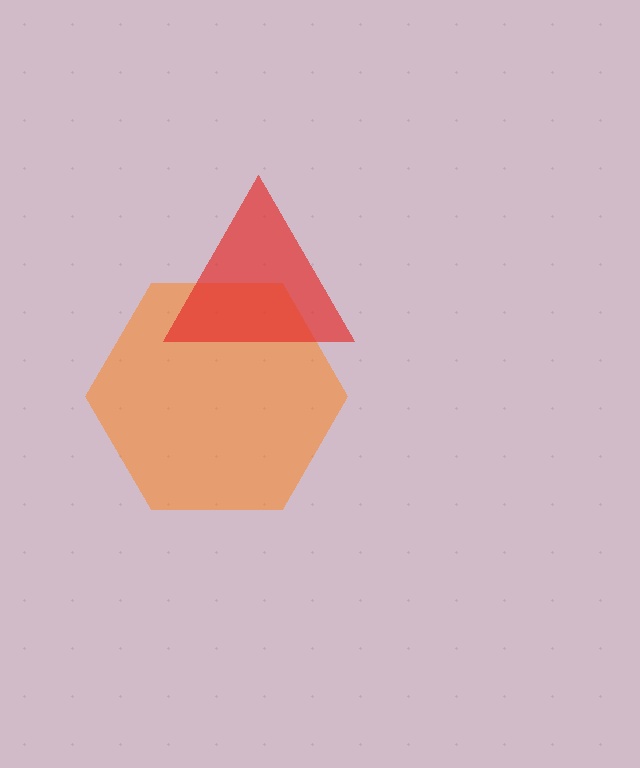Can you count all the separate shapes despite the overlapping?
Yes, there are 2 separate shapes.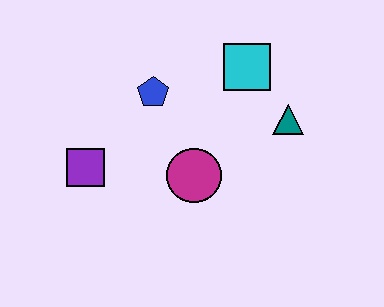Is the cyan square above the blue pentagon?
Yes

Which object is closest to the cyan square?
The teal triangle is closest to the cyan square.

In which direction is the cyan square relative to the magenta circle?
The cyan square is above the magenta circle.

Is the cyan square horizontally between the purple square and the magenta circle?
No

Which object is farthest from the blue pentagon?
The teal triangle is farthest from the blue pentagon.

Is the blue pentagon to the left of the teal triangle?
Yes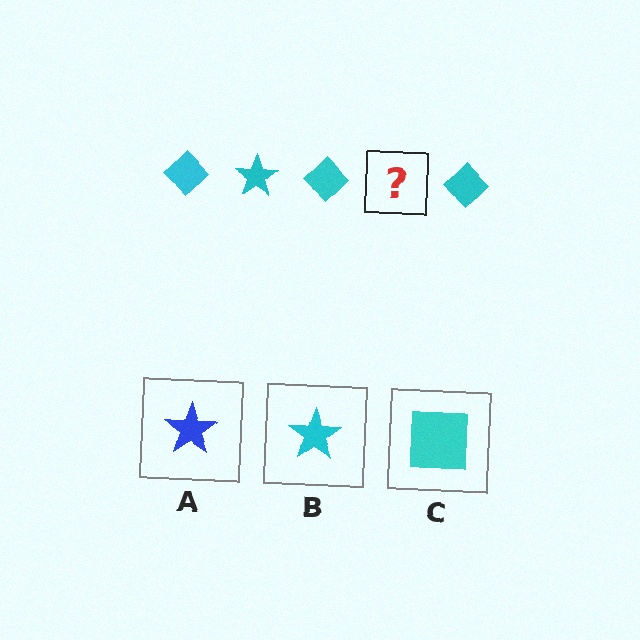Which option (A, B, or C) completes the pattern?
B.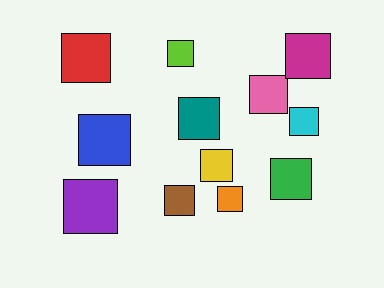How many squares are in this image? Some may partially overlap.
There are 12 squares.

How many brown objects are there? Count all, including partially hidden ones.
There is 1 brown object.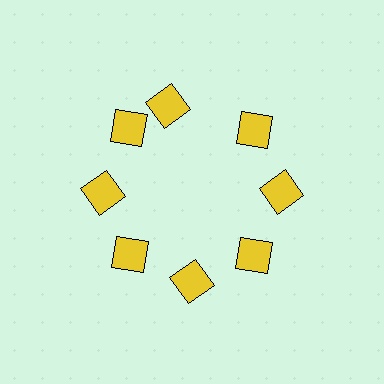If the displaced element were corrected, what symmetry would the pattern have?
It would have 8-fold rotational symmetry — the pattern would map onto itself every 45 degrees.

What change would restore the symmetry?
The symmetry would be restored by rotating it back into even spacing with its neighbors so that all 8 squares sit at equal angles and equal distance from the center.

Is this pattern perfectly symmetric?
No. The 8 yellow squares are arranged in a ring, but one element near the 12 o'clock position is rotated out of alignment along the ring, breaking the 8-fold rotational symmetry.